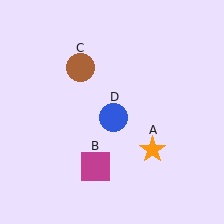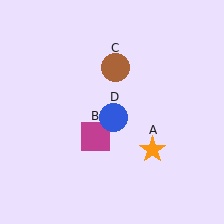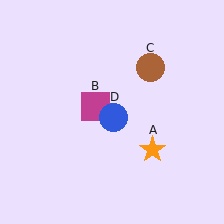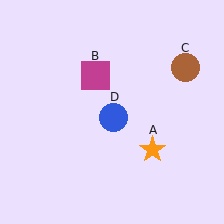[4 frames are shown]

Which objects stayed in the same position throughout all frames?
Orange star (object A) and blue circle (object D) remained stationary.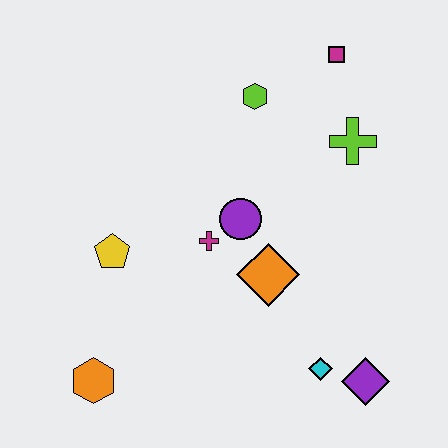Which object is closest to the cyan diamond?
The purple diamond is closest to the cyan diamond.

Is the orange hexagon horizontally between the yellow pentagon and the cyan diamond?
No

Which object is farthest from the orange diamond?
The magenta square is farthest from the orange diamond.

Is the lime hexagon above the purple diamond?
Yes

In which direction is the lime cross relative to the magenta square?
The lime cross is below the magenta square.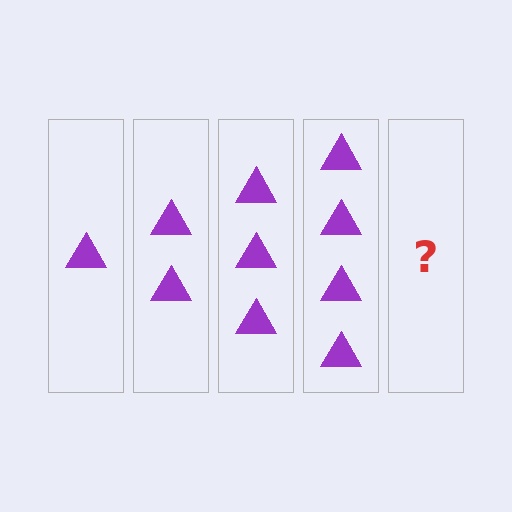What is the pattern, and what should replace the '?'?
The pattern is that each step adds one more triangle. The '?' should be 5 triangles.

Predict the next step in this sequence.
The next step is 5 triangles.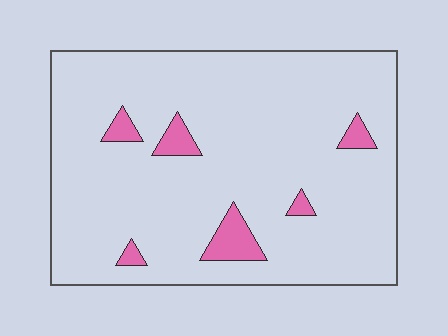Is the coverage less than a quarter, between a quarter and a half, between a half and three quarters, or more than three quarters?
Less than a quarter.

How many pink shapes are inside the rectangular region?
6.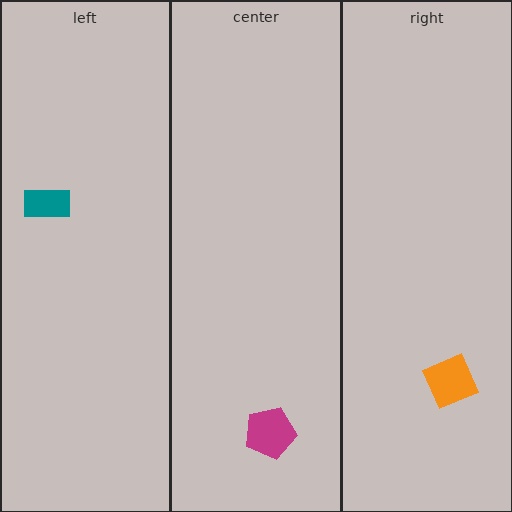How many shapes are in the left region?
1.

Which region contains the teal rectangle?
The left region.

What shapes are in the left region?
The teal rectangle.